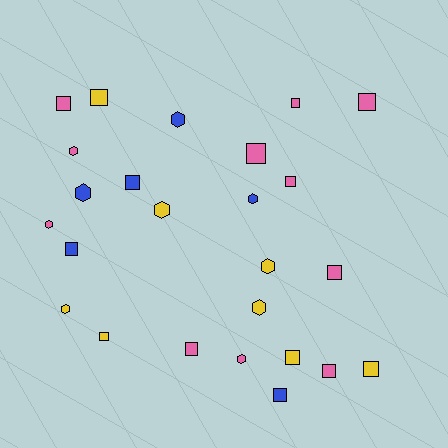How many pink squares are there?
There are 8 pink squares.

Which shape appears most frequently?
Square, with 15 objects.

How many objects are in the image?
There are 25 objects.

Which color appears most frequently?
Pink, with 11 objects.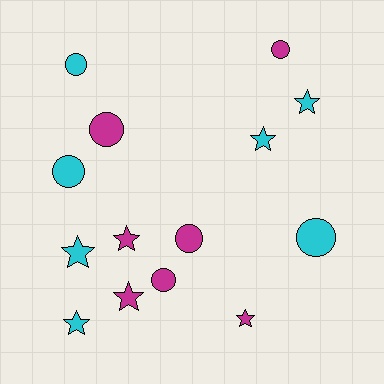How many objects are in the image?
There are 14 objects.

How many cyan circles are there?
There are 3 cyan circles.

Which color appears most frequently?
Magenta, with 7 objects.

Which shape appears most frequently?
Star, with 7 objects.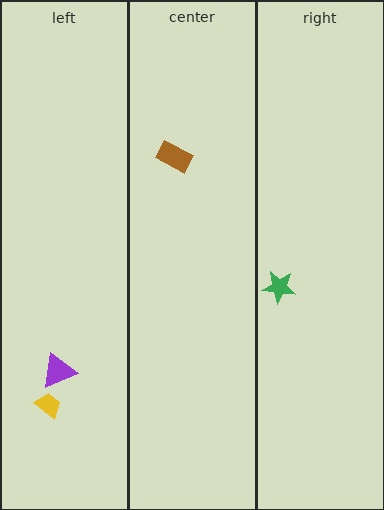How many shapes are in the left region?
2.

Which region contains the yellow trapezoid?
The left region.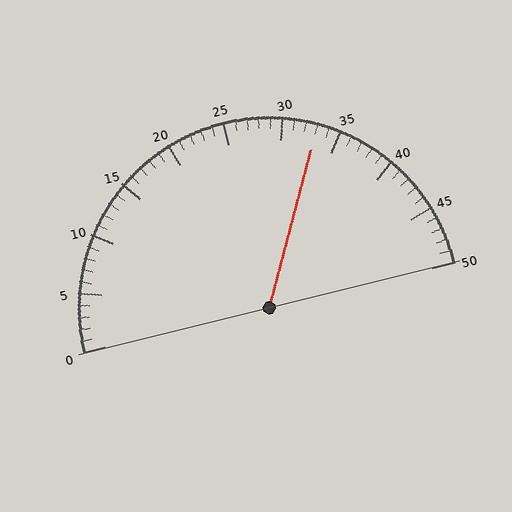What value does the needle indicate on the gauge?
The needle indicates approximately 33.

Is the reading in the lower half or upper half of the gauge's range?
The reading is in the upper half of the range (0 to 50).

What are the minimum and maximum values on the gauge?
The gauge ranges from 0 to 50.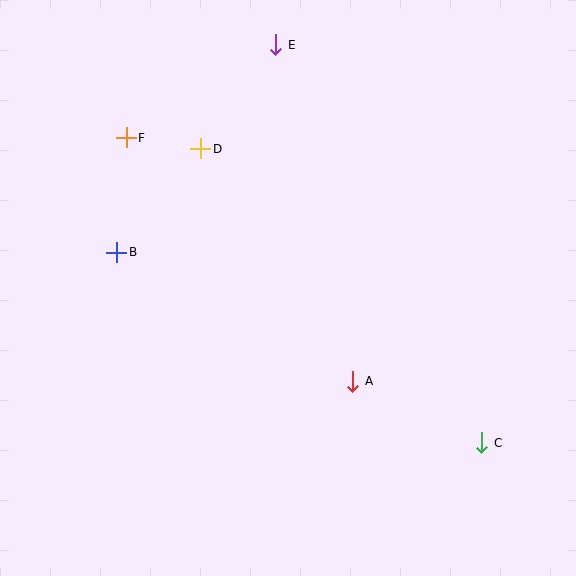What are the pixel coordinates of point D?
Point D is at (201, 149).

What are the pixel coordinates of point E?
Point E is at (276, 45).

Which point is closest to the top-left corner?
Point F is closest to the top-left corner.